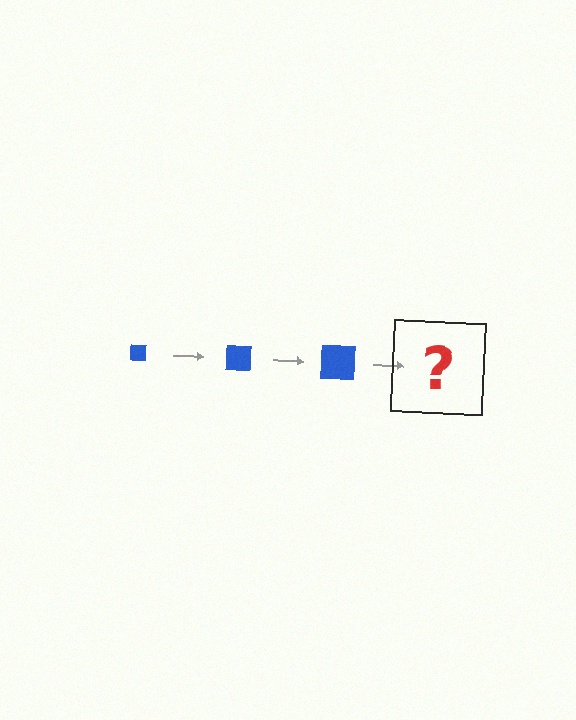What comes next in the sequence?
The next element should be a blue square, larger than the previous one.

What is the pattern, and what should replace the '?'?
The pattern is that the square gets progressively larger each step. The '?' should be a blue square, larger than the previous one.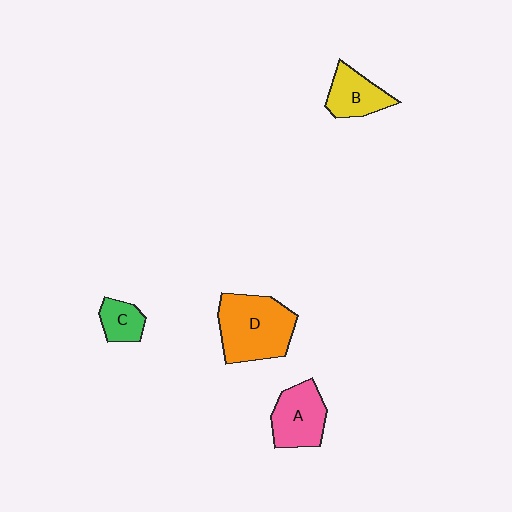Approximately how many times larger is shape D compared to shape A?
Approximately 1.5 times.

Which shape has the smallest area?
Shape C (green).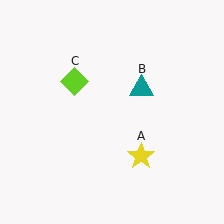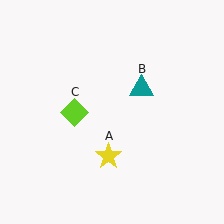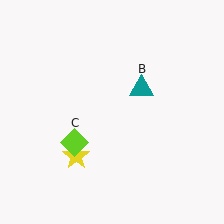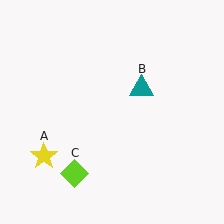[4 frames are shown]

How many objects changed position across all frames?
2 objects changed position: yellow star (object A), lime diamond (object C).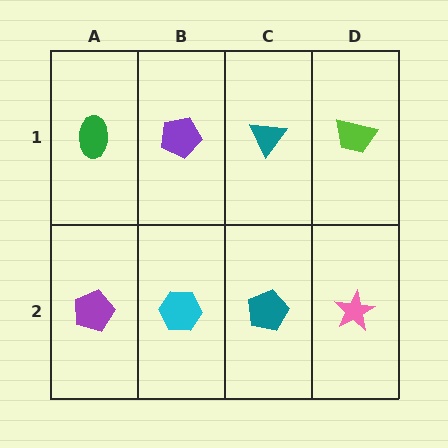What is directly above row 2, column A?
A green ellipse.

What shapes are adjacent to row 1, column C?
A teal pentagon (row 2, column C), a purple pentagon (row 1, column B), a lime trapezoid (row 1, column D).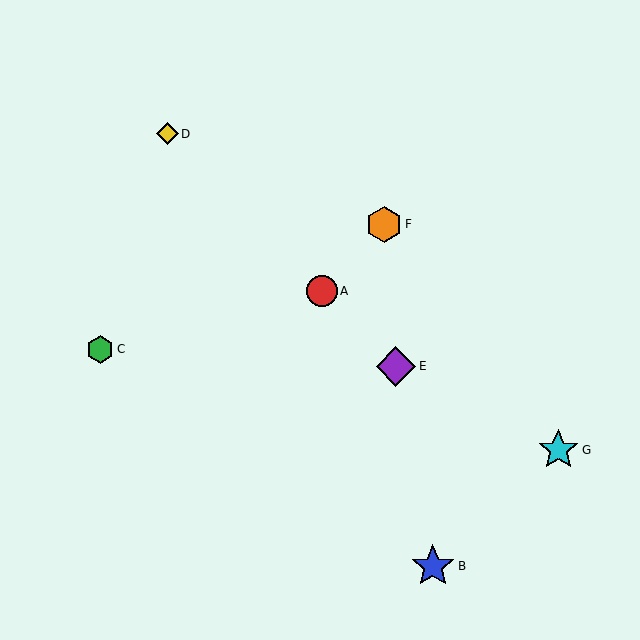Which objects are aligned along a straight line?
Objects A, D, E are aligned along a straight line.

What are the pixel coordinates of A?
Object A is at (322, 291).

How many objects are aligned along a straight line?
3 objects (A, D, E) are aligned along a straight line.